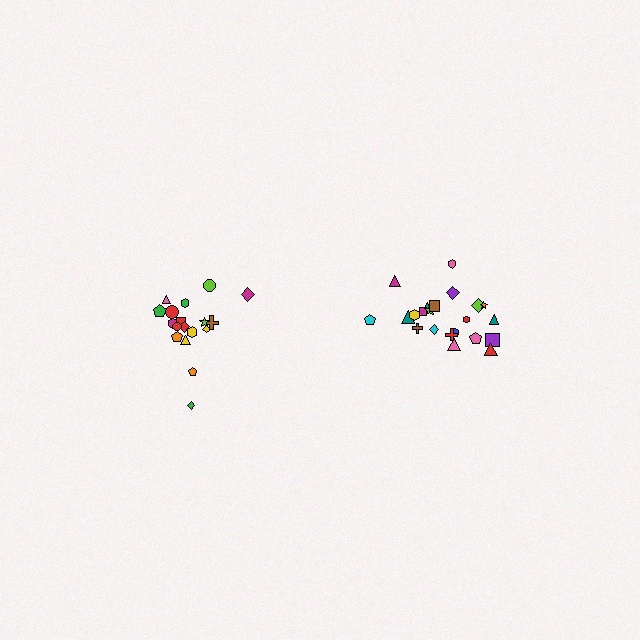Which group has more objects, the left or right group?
The right group.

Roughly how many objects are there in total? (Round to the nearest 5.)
Roughly 40 objects in total.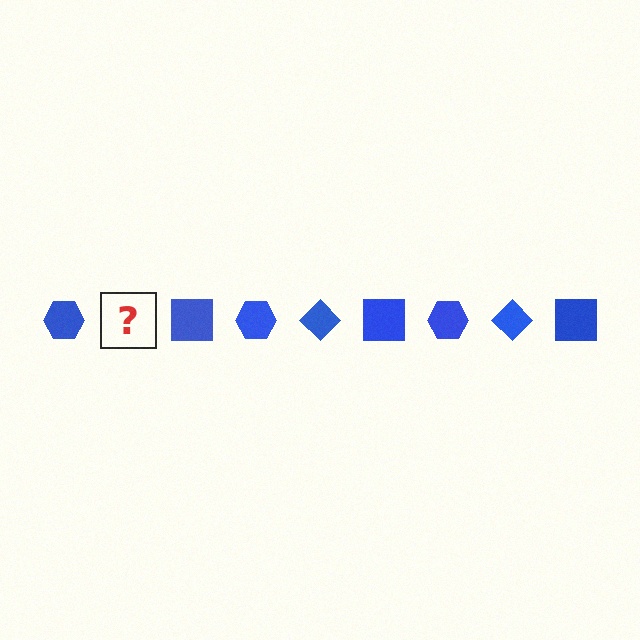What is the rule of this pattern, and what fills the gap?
The rule is that the pattern cycles through hexagon, diamond, square shapes in blue. The gap should be filled with a blue diamond.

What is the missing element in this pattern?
The missing element is a blue diamond.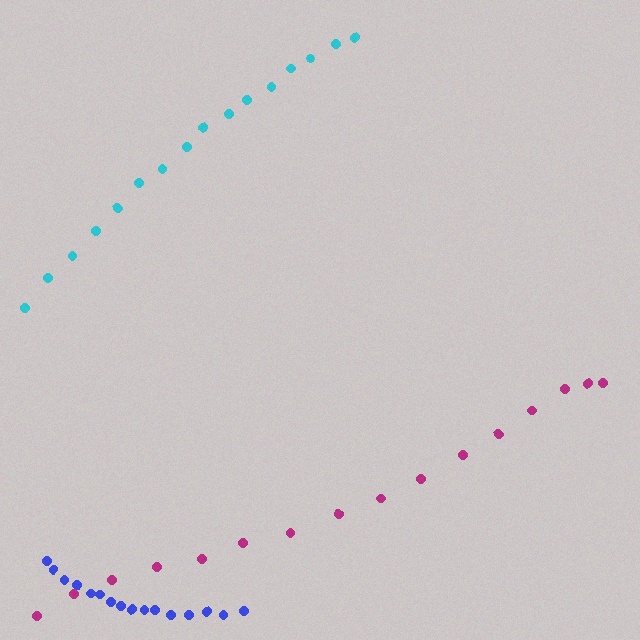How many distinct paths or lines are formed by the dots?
There are 3 distinct paths.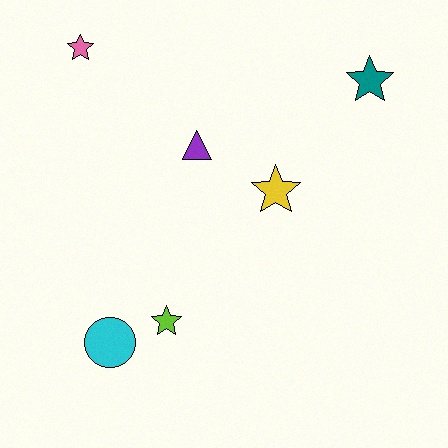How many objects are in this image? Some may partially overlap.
There are 6 objects.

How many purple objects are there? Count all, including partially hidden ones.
There is 1 purple object.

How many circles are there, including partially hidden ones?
There is 1 circle.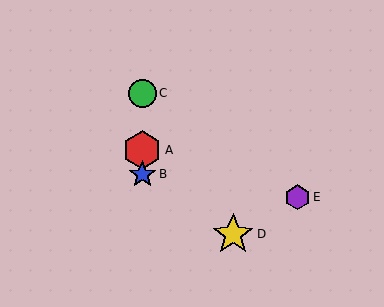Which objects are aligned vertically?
Objects A, B, C are aligned vertically.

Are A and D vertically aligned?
No, A is at x≈142 and D is at x≈233.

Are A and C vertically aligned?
Yes, both are at x≈142.